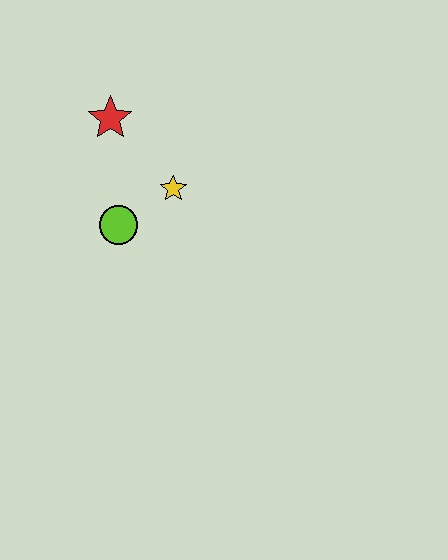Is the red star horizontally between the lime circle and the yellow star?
No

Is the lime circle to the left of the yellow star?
Yes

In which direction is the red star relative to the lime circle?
The red star is above the lime circle.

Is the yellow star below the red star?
Yes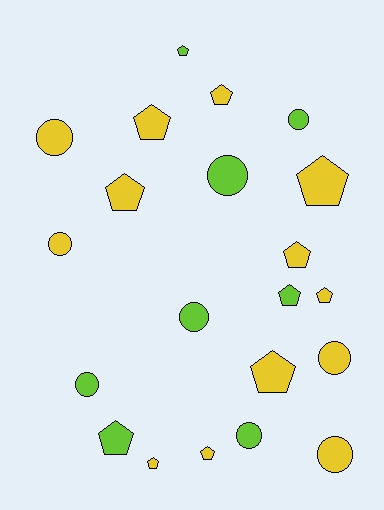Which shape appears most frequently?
Pentagon, with 12 objects.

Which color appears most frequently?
Yellow, with 13 objects.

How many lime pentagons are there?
There are 3 lime pentagons.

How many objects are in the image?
There are 21 objects.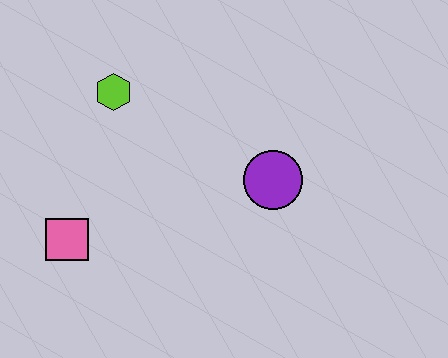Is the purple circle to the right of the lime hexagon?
Yes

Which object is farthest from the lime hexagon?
The purple circle is farthest from the lime hexagon.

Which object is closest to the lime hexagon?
The pink square is closest to the lime hexagon.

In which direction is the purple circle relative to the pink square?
The purple circle is to the right of the pink square.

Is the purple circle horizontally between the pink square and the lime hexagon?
No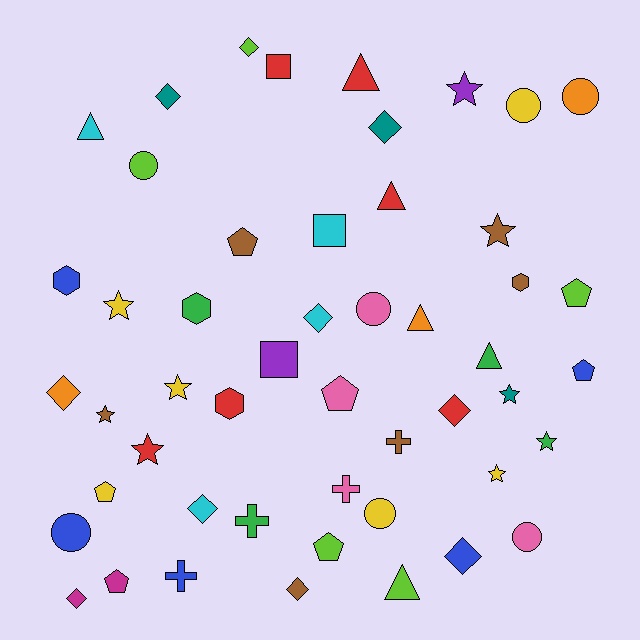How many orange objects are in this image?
There are 3 orange objects.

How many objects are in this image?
There are 50 objects.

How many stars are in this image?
There are 9 stars.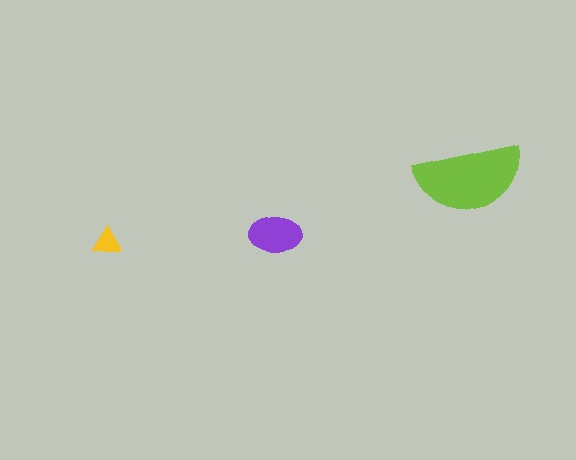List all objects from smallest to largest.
The yellow triangle, the purple ellipse, the lime semicircle.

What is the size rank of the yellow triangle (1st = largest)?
3rd.